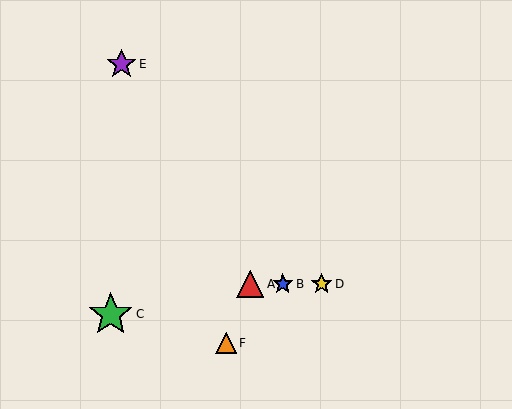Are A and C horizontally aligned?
No, A is at y≈284 and C is at y≈314.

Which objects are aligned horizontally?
Objects A, B, D are aligned horizontally.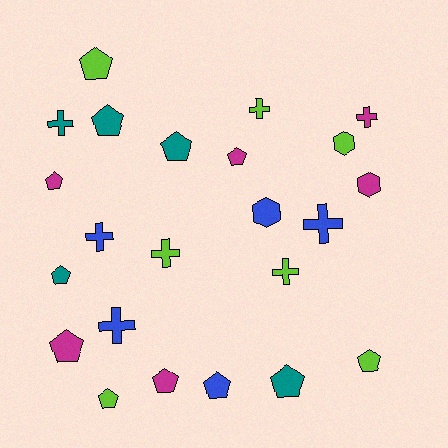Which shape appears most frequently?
Pentagon, with 12 objects.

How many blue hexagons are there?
There is 1 blue hexagon.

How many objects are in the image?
There are 23 objects.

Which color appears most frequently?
Lime, with 7 objects.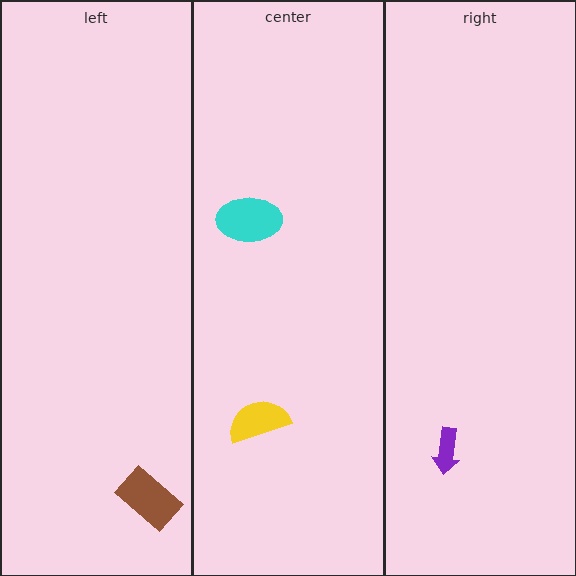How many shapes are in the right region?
1.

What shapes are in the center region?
The yellow semicircle, the cyan ellipse.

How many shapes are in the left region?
1.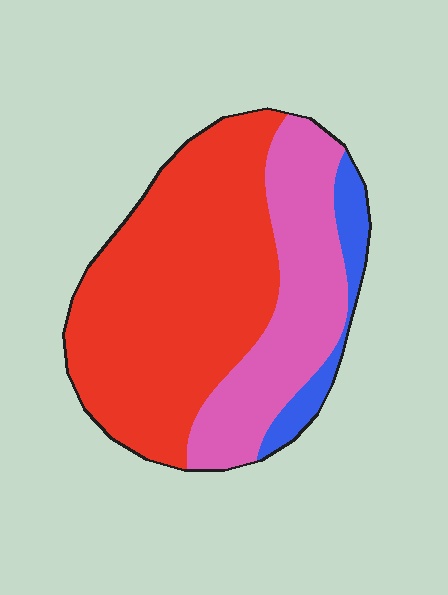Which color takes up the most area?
Red, at roughly 60%.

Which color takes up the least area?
Blue, at roughly 10%.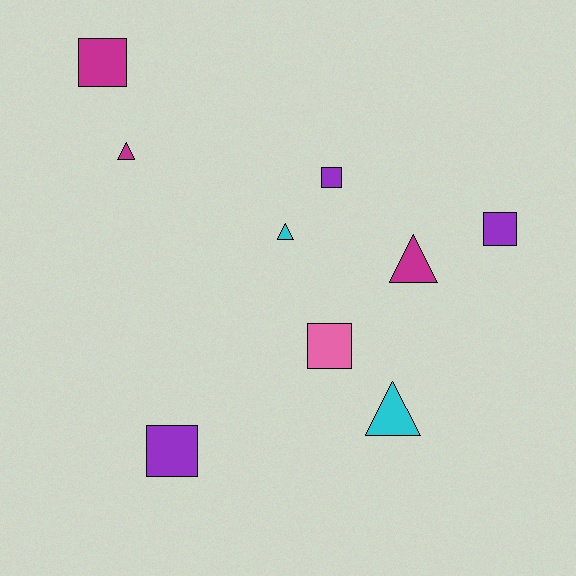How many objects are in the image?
There are 9 objects.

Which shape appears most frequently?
Square, with 5 objects.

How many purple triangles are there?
There are no purple triangles.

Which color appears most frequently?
Magenta, with 3 objects.